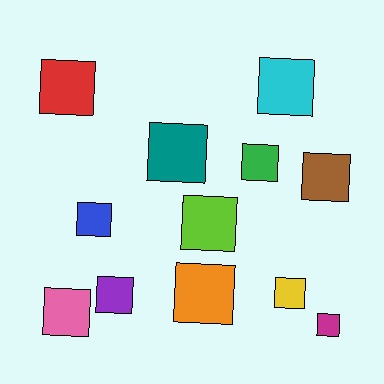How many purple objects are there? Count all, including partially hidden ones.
There is 1 purple object.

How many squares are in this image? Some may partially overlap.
There are 12 squares.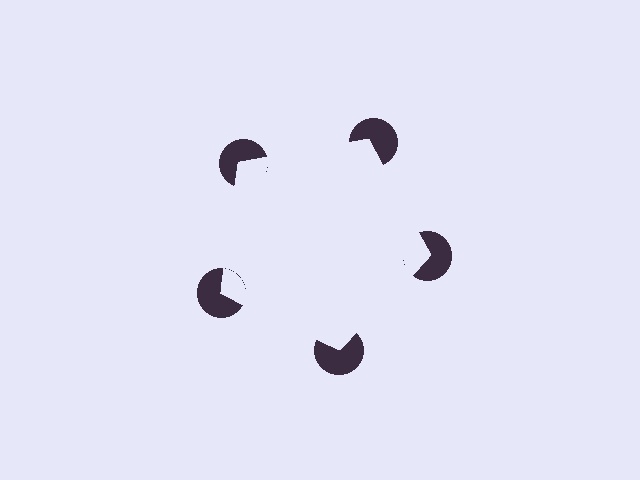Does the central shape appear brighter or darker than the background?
It typically appears slightly brighter than the background, even though no actual brightness change is drawn.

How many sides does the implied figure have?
5 sides.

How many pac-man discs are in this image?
There are 5 — one at each vertex of the illusory pentagon.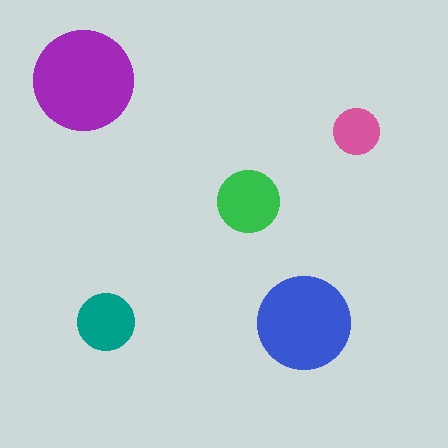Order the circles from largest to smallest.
the purple one, the blue one, the green one, the teal one, the pink one.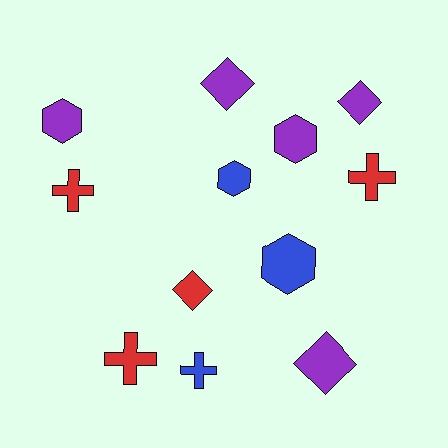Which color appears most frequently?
Purple, with 5 objects.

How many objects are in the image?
There are 12 objects.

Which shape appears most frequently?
Diamond, with 4 objects.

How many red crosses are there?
There are 3 red crosses.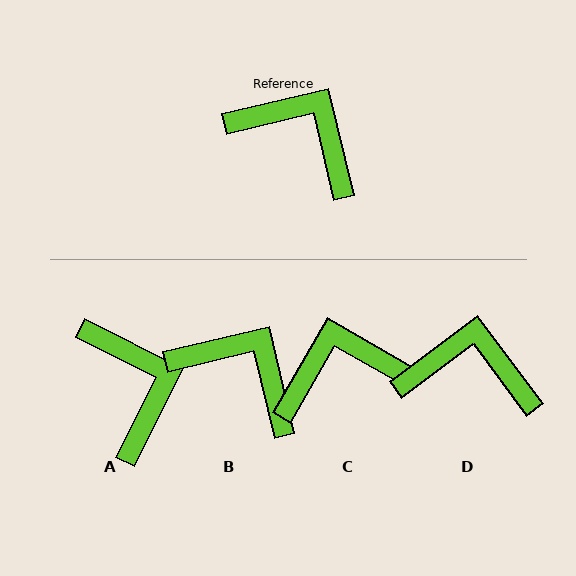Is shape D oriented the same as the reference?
No, it is off by about 24 degrees.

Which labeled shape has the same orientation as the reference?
B.